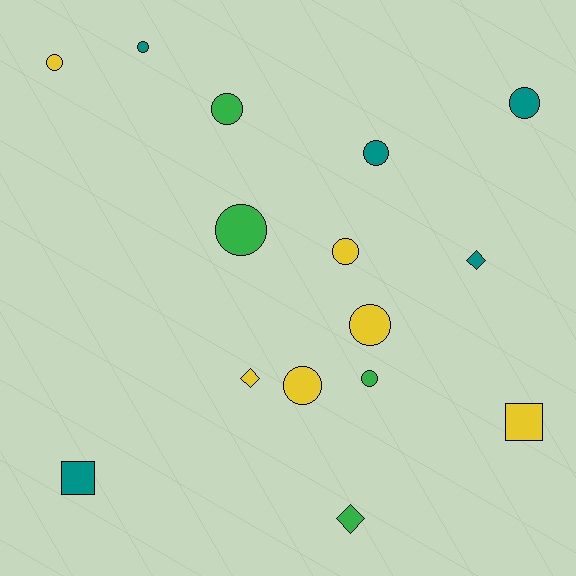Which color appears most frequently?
Yellow, with 6 objects.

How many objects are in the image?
There are 15 objects.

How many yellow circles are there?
There are 4 yellow circles.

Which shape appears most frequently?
Circle, with 10 objects.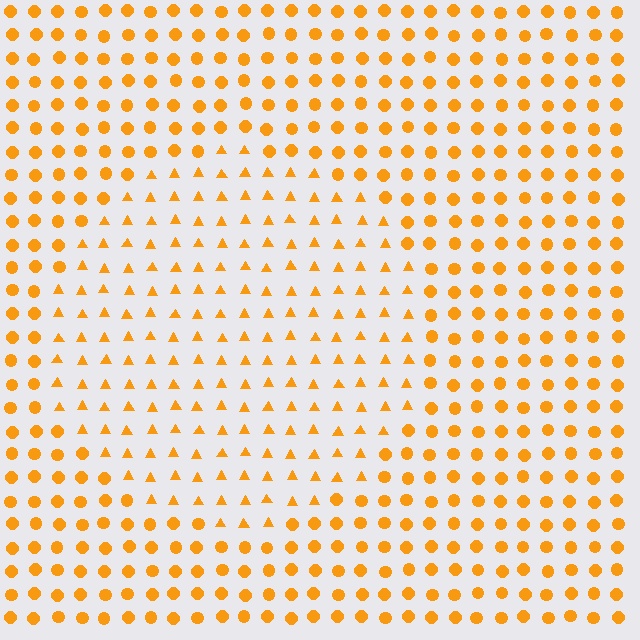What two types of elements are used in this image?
The image uses triangles inside the circle region and circles outside it.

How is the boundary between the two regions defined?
The boundary is defined by a change in element shape: triangles inside vs. circles outside. All elements share the same color and spacing.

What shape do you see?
I see a circle.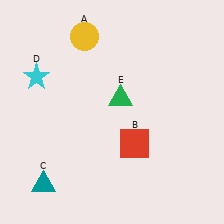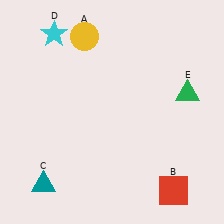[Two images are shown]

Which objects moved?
The objects that moved are: the red square (B), the cyan star (D), the green triangle (E).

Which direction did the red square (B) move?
The red square (B) moved down.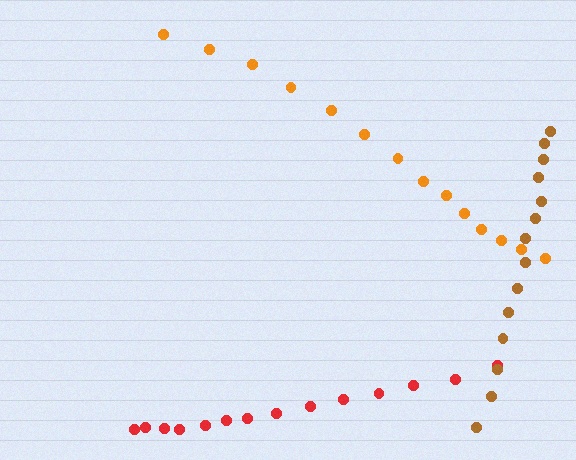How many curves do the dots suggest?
There are 3 distinct paths.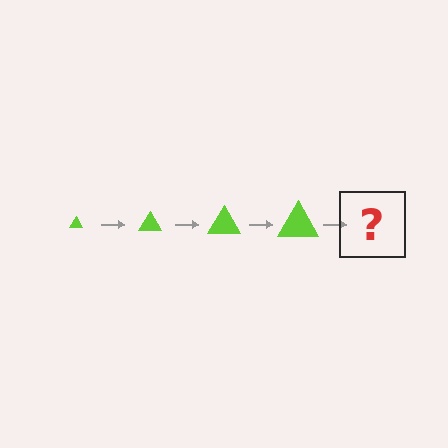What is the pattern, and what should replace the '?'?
The pattern is that the triangle gets progressively larger each step. The '?' should be a lime triangle, larger than the previous one.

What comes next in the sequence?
The next element should be a lime triangle, larger than the previous one.